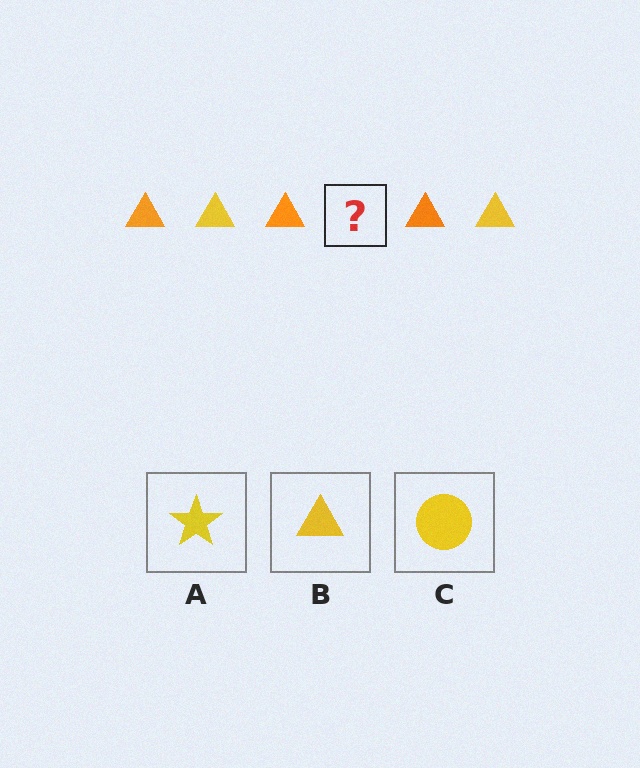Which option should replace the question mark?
Option B.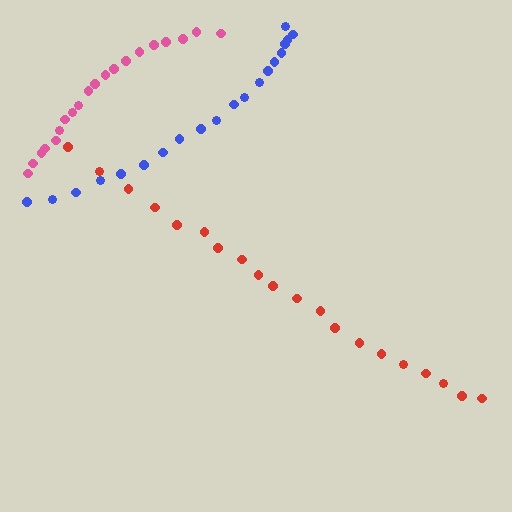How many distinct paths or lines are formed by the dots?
There are 3 distinct paths.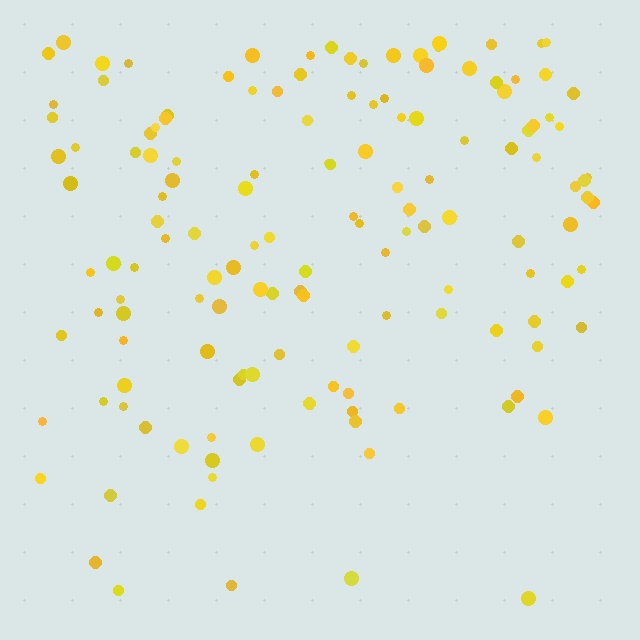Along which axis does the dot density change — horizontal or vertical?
Vertical.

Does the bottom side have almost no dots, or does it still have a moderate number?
Still a moderate number, just noticeably fewer than the top.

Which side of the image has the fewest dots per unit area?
The bottom.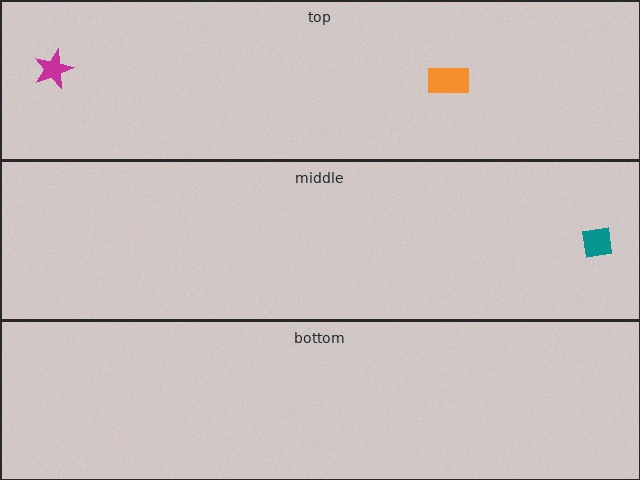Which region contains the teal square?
The middle region.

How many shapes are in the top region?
2.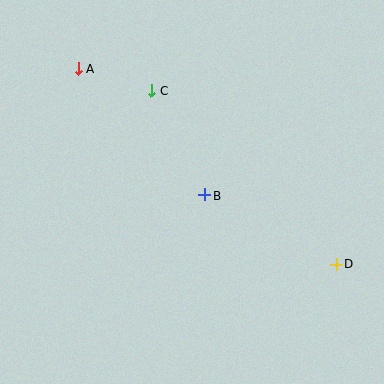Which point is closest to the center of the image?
Point B at (205, 195) is closest to the center.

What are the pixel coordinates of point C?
Point C is at (152, 90).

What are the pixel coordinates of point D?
Point D is at (337, 264).